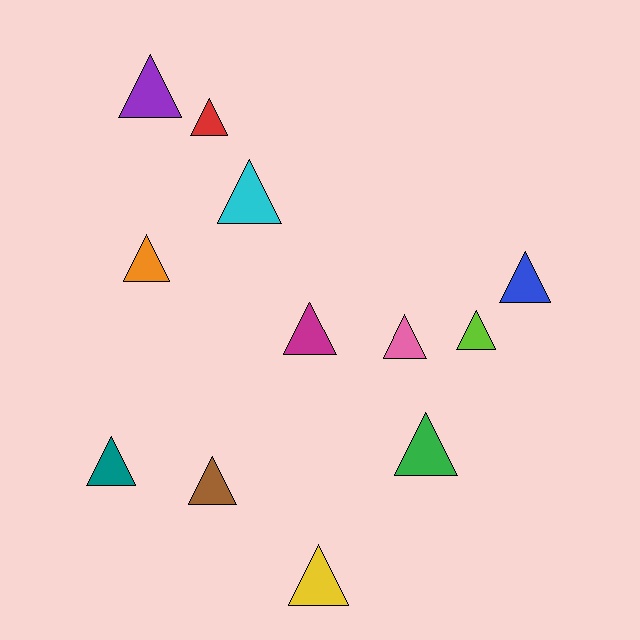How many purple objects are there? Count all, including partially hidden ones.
There is 1 purple object.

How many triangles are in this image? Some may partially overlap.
There are 12 triangles.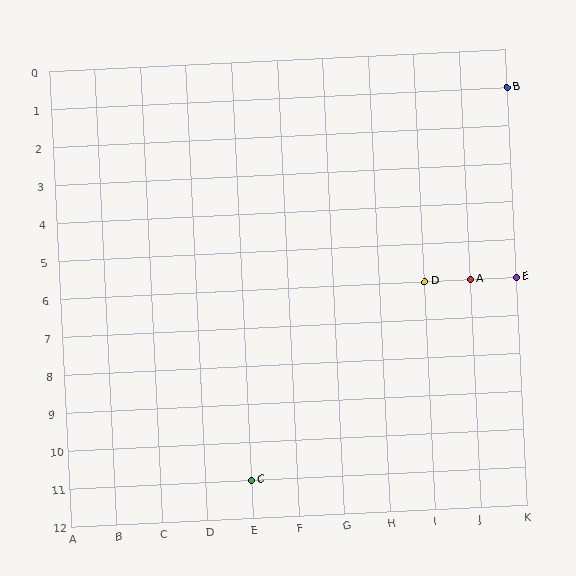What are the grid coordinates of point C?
Point C is at grid coordinates (E, 11).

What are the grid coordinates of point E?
Point E is at grid coordinates (K, 6).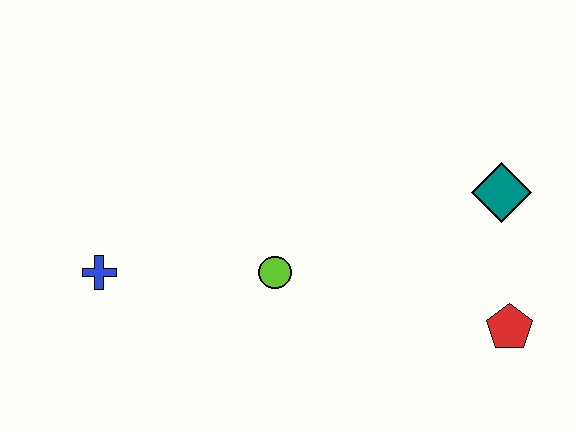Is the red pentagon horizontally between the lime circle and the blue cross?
No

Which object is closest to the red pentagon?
The teal diamond is closest to the red pentagon.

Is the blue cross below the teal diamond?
Yes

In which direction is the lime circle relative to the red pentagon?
The lime circle is to the left of the red pentagon.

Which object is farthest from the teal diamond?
The blue cross is farthest from the teal diamond.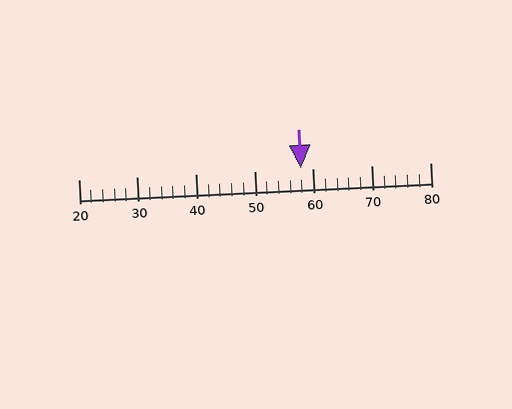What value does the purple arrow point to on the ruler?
The purple arrow points to approximately 58.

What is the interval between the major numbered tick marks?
The major tick marks are spaced 10 units apart.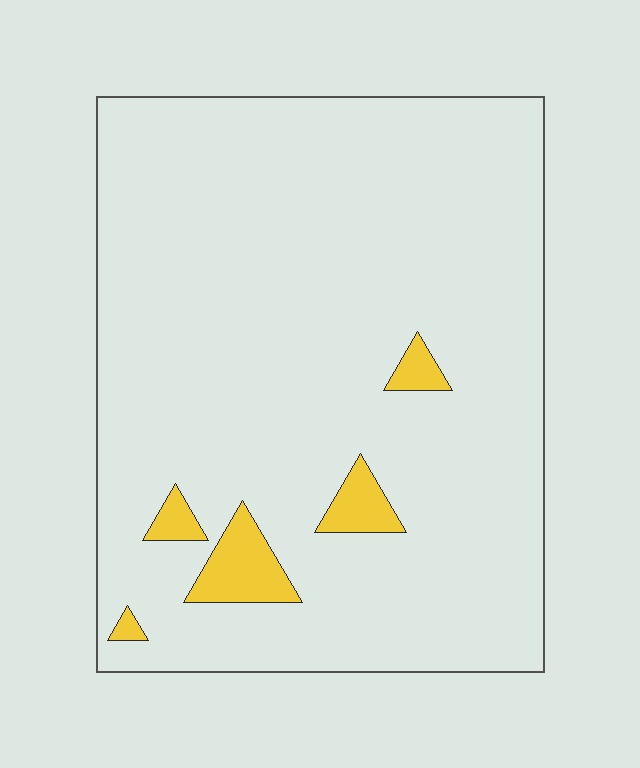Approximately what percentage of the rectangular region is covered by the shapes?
Approximately 5%.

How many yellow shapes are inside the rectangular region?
5.